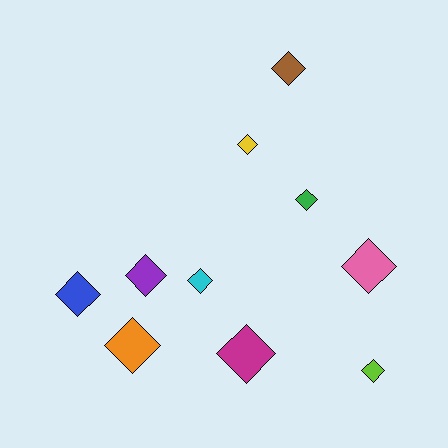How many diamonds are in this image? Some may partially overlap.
There are 10 diamonds.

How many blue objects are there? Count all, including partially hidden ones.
There is 1 blue object.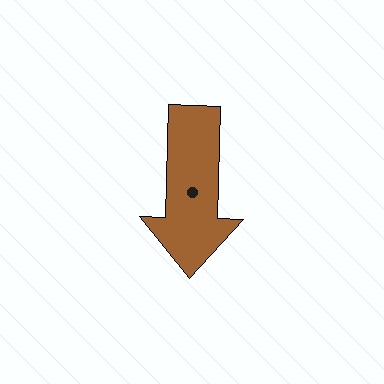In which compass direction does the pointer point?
South.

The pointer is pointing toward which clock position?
Roughly 6 o'clock.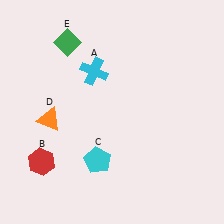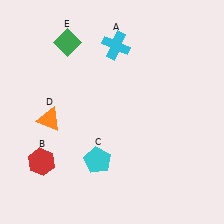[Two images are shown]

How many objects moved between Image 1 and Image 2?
1 object moved between the two images.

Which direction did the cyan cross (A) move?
The cyan cross (A) moved up.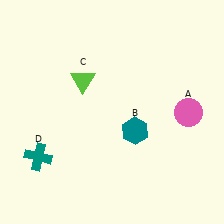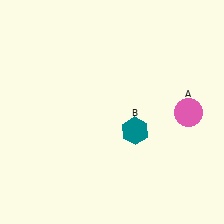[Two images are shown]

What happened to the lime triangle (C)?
The lime triangle (C) was removed in Image 2. It was in the top-left area of Image 1.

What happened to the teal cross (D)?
The teal cross (D) was removed in Image 2. It was in the bottom-left area of Image 1.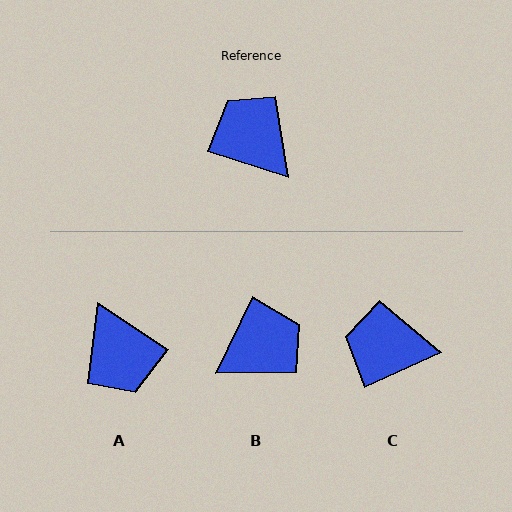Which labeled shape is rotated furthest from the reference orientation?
A, about 164 degrees away.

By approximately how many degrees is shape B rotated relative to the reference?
Approximately 99 degrees clockwise.